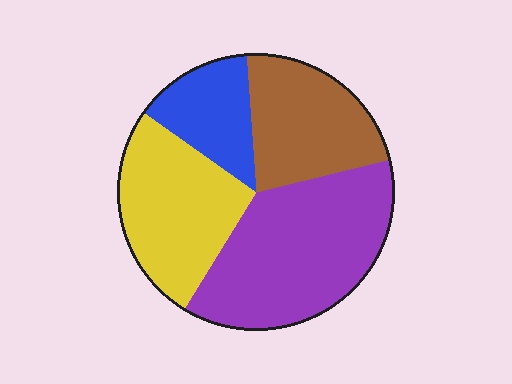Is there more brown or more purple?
Purple.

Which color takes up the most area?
Purple, at roughly 35%.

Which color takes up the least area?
Blue, at roughly 15%.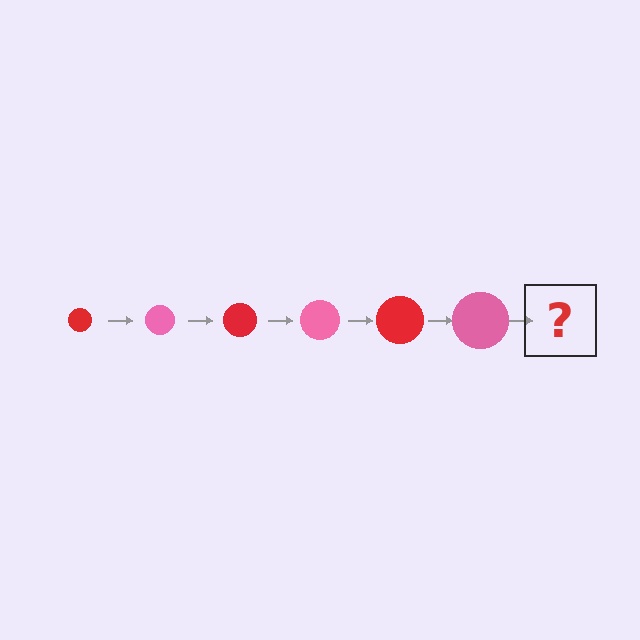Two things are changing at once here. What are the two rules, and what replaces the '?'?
The two rules are that the circle grows larger each step and the color cycles through red and pink. The '?' should be a red circle, larger than the previous one.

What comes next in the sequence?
The next element should be a red circle, larger than the previous one.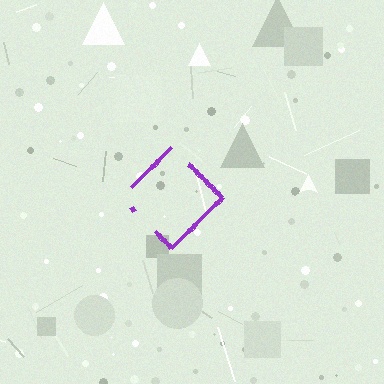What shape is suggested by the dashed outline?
The dashed outline suggests a diamond.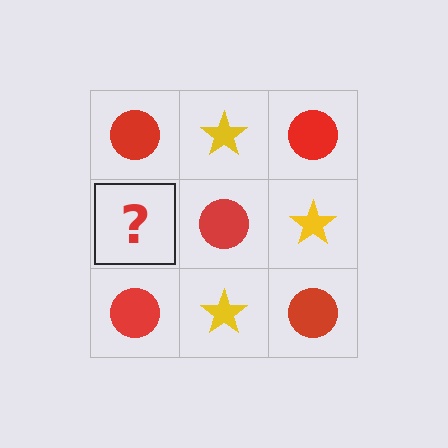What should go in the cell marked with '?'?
The missing cell should contain a yellow star.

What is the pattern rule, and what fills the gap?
The rule is that it alternates red circle and yellow star in a checkerboard pattern. The gap should be filled with a yellow star.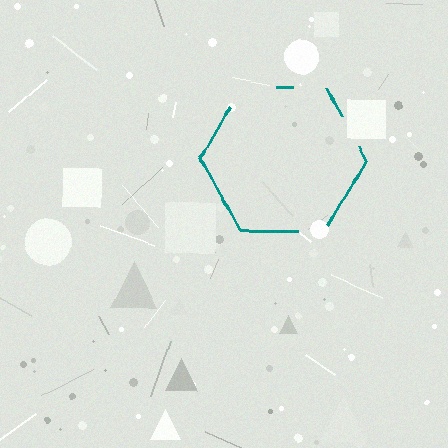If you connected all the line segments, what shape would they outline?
They would outline a hexagon.